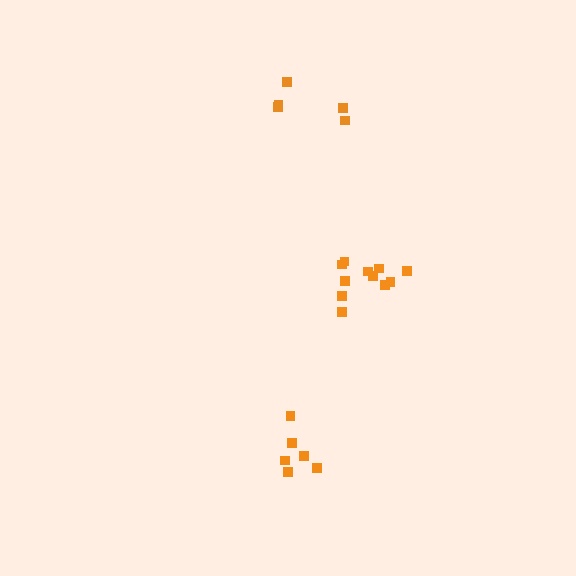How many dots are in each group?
Group 1: 6 dots, Group 2: 5 dots, Group 3: 11 dots (22 total).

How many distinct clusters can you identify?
There are 3 distinct clusters.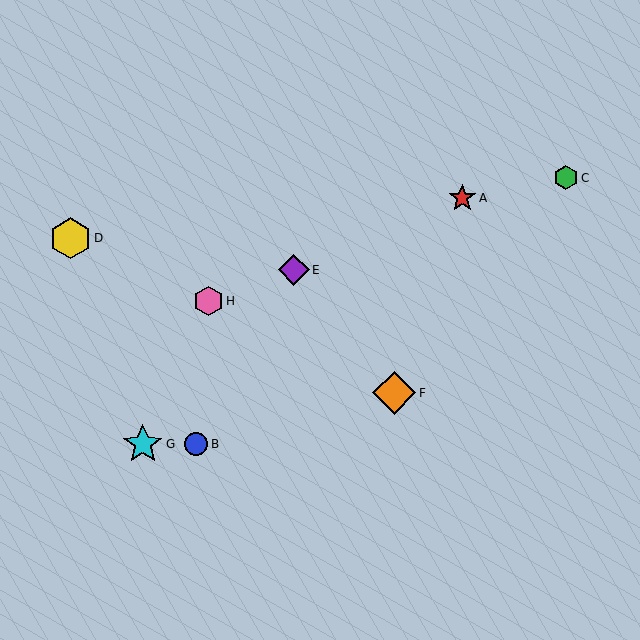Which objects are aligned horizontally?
Objects B, G are aligned horizontally.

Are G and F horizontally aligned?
No, G is at y≈444 and F is at y≈393.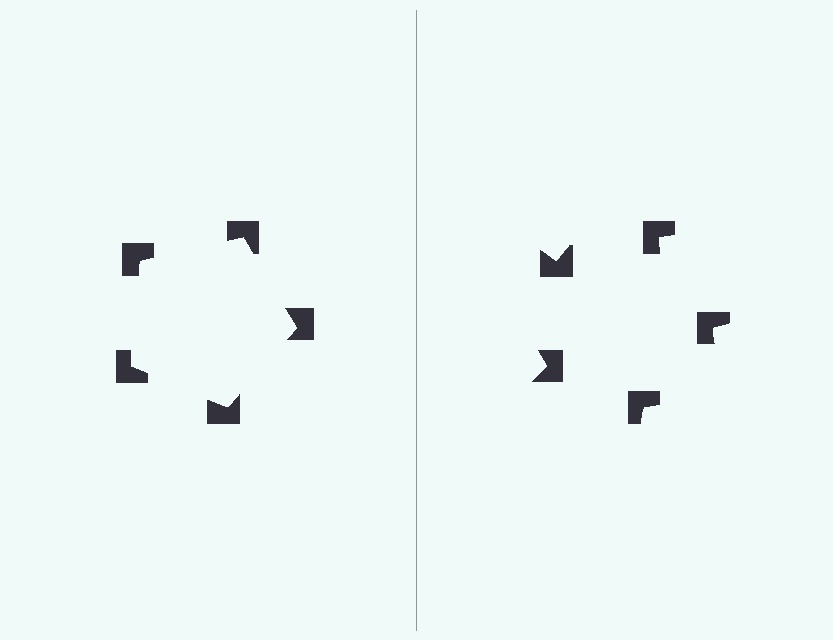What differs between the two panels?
The notched squares are positioned identically on both sides; only the wedge orientations differ. On the left they align to a pentagon; on the right they are misaligned.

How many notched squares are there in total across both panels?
10 — 5 on each side.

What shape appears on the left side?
An illusory pentagon.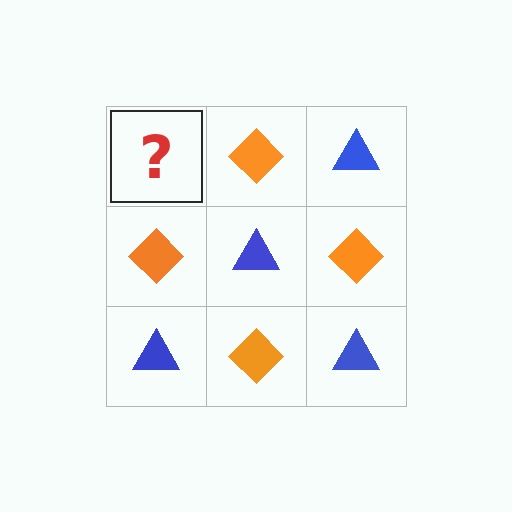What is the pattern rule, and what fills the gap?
The rule is that it alternates blue triangle and orange diamond in a checkerboard pattern. The gap should be filled with a blue triangle.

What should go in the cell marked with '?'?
The missing cell should contain a blue triangle.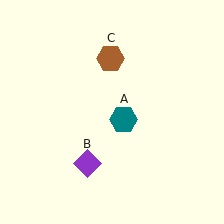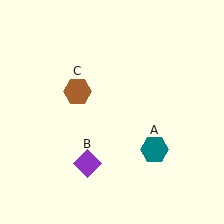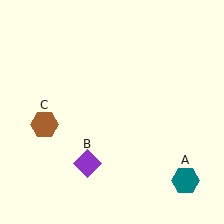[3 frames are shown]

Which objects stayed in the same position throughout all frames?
Purple diamond (object B) remained stationary.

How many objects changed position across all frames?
2 objects changed position: teal hexagon (object A), brown hexagon (object C).